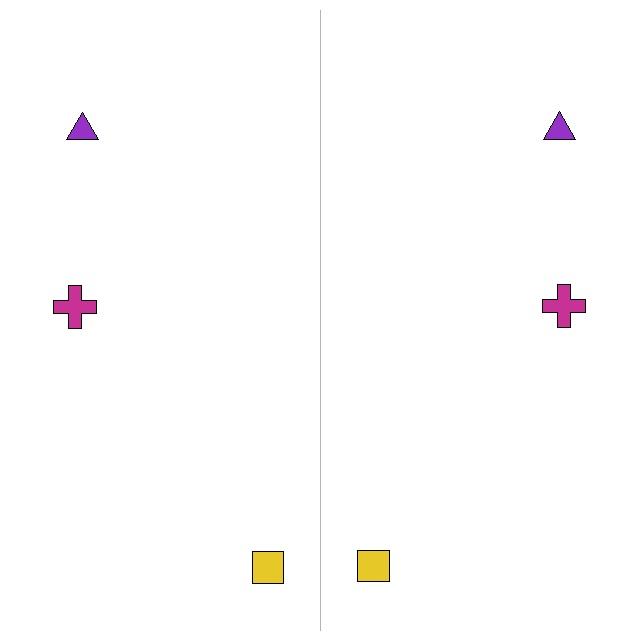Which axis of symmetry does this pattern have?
The pattern has a vertical axis of symmetry running through the center of the image.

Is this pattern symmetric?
Yes, this pattern has bilateral (reflection) symmetry.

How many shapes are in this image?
There are 6 shapes in this image.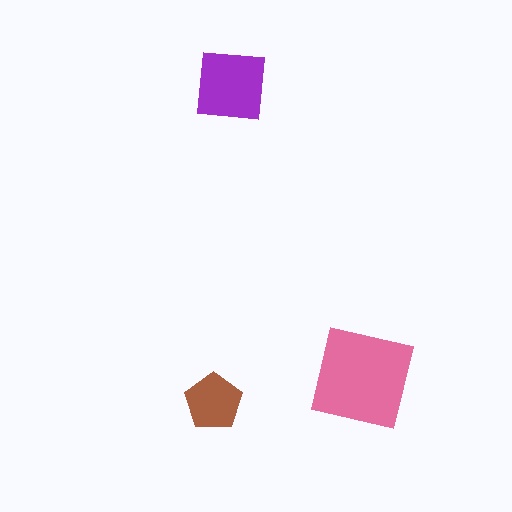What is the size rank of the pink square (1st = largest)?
1st.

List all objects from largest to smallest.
The pink square, the purple square, the brown pentagon.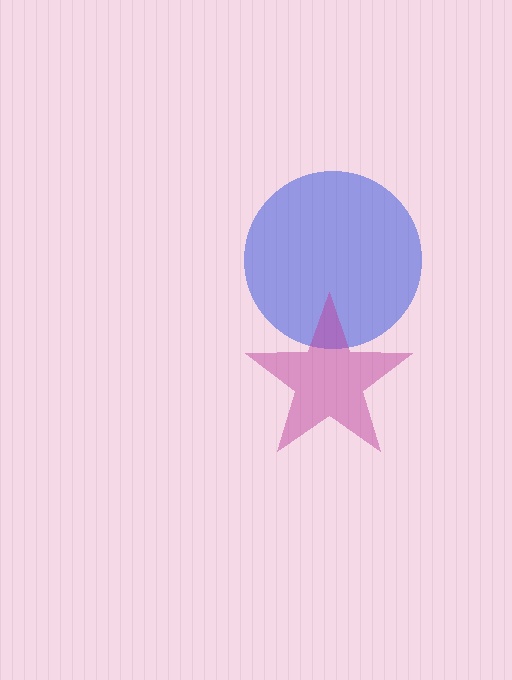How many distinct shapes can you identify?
There are 2 distinct shapes: a blue circle, a magenta star.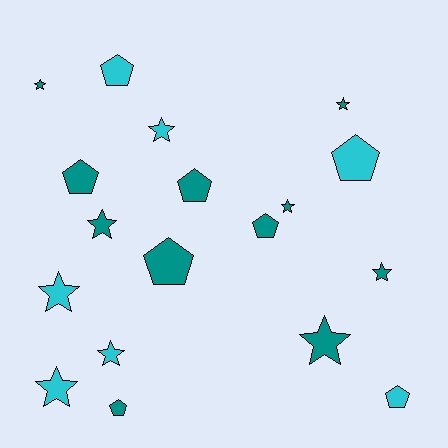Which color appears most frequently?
Teal, with 11 objects.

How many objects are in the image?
There are 18 objects.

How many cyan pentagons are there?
There are 3 cyan pentagons.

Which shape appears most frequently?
Star, with 10 objects.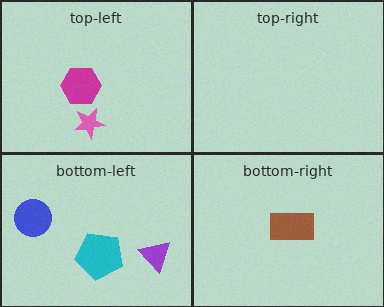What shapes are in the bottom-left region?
The cyan pentagon, the blue circle, the purple triangle.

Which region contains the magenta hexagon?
The top-left region.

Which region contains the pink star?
The top-left region.